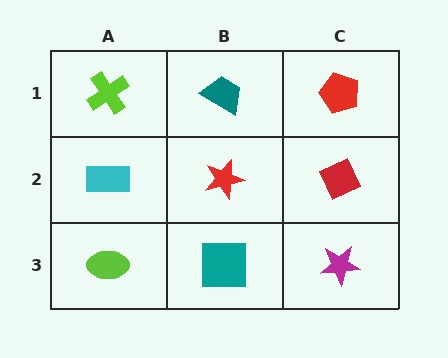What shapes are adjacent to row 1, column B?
A red star (row 2, column B), a lime cross (row 1, column A), a red pentagon (row 1, column C).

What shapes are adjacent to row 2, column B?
A teal trapezoid (row 1, column B), a teal square (row 3, column B), a cyan rectangle (row 2, column A), a red diamond (row 2, column C).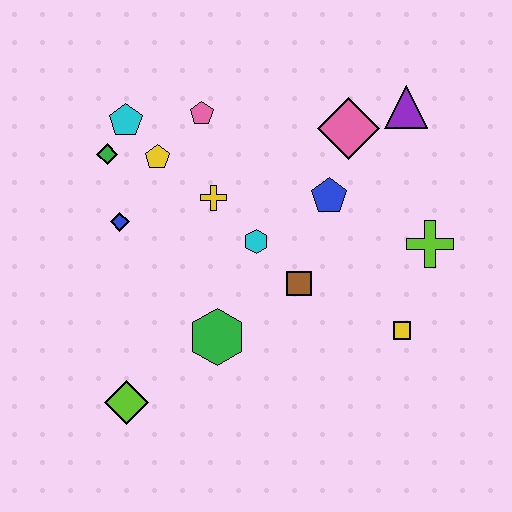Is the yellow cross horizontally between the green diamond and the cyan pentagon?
No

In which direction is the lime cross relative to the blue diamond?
The lime cross is to the right of the blue diamond.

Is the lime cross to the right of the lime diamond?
Yes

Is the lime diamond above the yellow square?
No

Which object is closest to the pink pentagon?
The yellow pentagon is closest to the pink pentagon.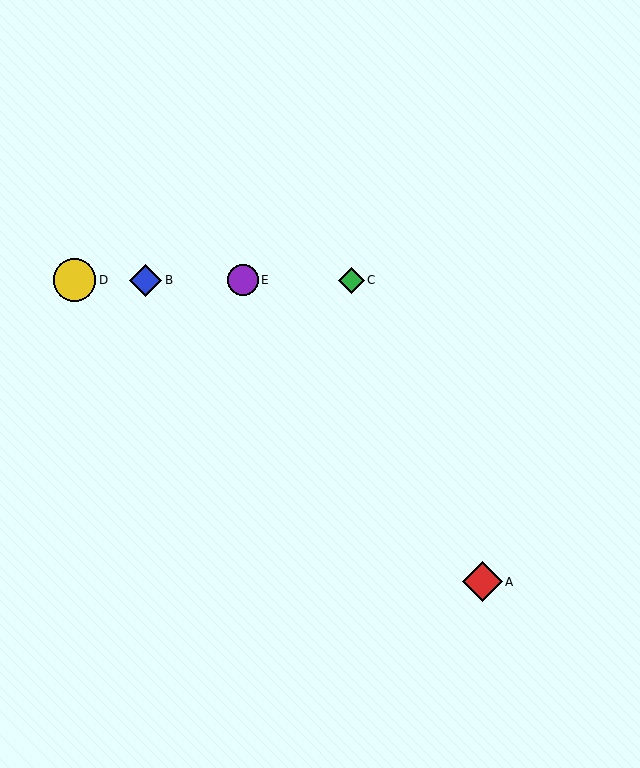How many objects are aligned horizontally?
4 objects (B, C, D, E) are aligned horizontally.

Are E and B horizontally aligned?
Yes, both are at y≈280.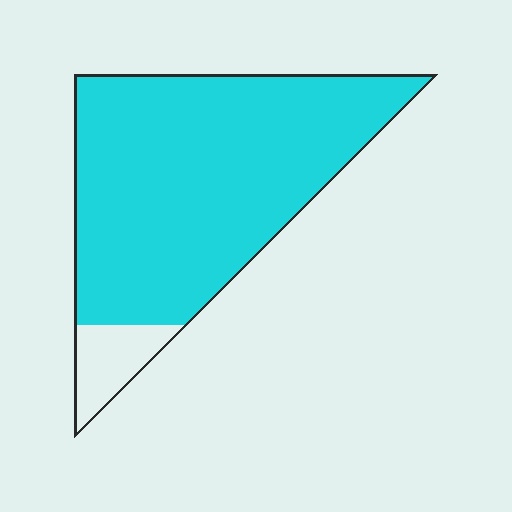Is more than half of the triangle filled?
Yes.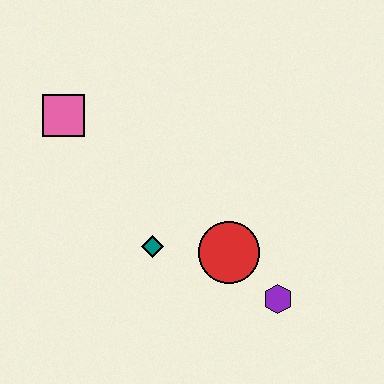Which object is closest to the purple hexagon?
The red circle is closest to the purple hexagon.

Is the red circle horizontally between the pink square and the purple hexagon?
Yes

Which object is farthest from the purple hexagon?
The pink square is farthest from the purple hexagon.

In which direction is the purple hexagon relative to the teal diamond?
The purple hexagon is to the right of the teal diamond.